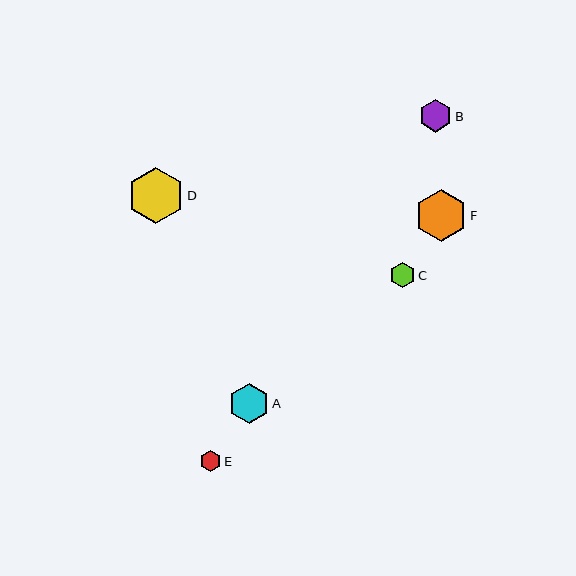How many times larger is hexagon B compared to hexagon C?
Hexagon B is approximately 1.3 times the size of hexagon C.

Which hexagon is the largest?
Hexagon D is the largest with a size of approximately 57 pixels.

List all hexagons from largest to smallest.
From largest to smallest: D, F, A, B, C, E.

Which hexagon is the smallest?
Hexagon E is the smallest with a size of approximately 21 pixels.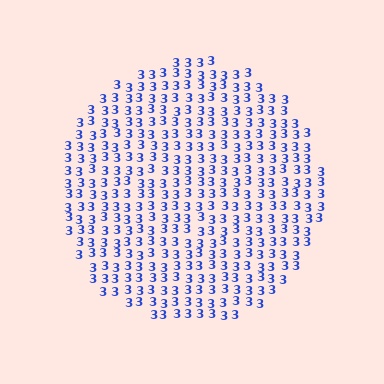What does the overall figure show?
The overall figure shows a circle.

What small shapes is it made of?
It is made of small digit 3's.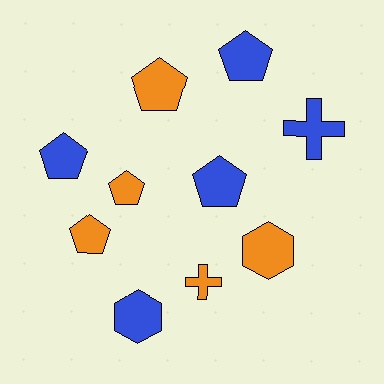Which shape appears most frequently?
Pentagon, with 6 objects.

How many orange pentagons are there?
There are 3 orange pentagons.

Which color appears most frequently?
Orange, with 5 objects.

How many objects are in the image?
There are 10 objects.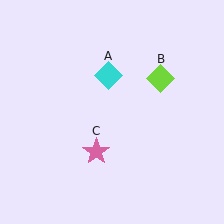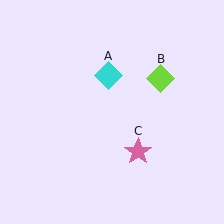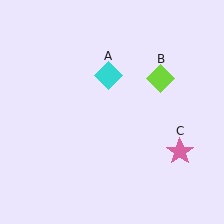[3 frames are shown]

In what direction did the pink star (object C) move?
The pink star (object C) moved right.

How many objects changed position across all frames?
1 object changed position: pink star (object C).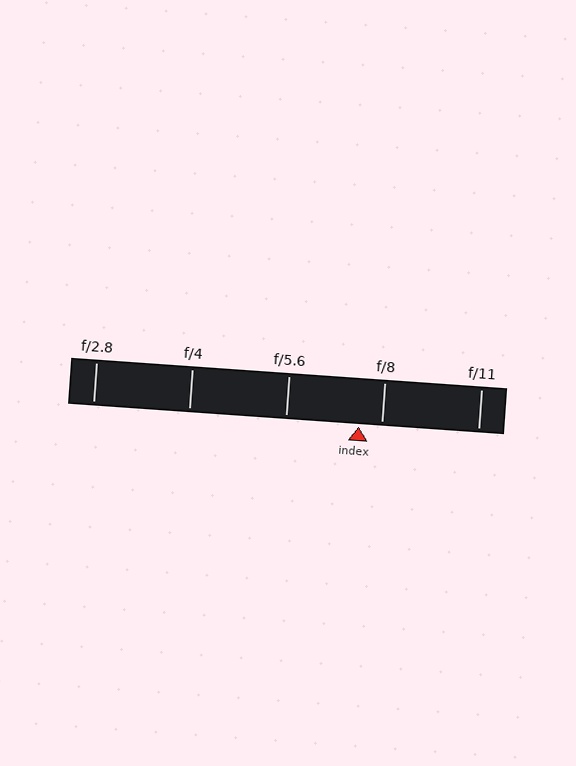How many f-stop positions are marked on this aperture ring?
There are 5 f-stop positions marked.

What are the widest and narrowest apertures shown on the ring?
The widest aperture shown is f/2.8 and the narrowest is f/11.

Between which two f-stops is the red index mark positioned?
The index mark is between f/5.6 and f/8.